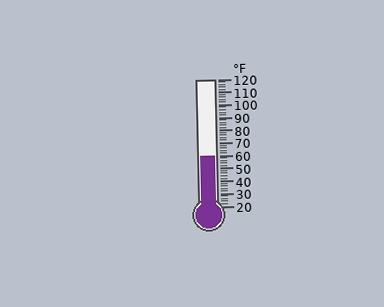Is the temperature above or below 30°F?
The temperature is above 30°F.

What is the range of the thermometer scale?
The thermometer scale ranges from 20°F to 120°F.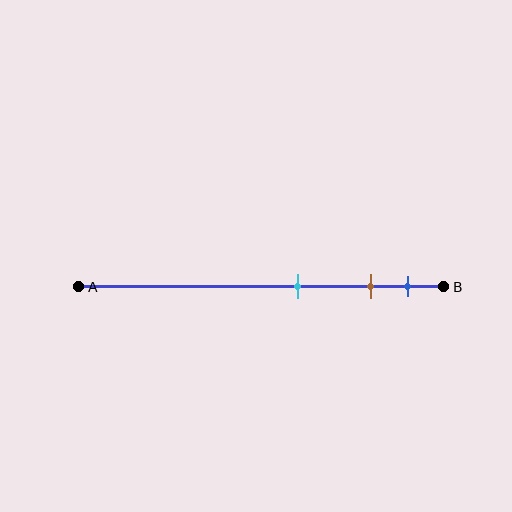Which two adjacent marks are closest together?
The brown and blue marks are the closest adjacent pair.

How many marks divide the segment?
There are 3 marks dividing the segment.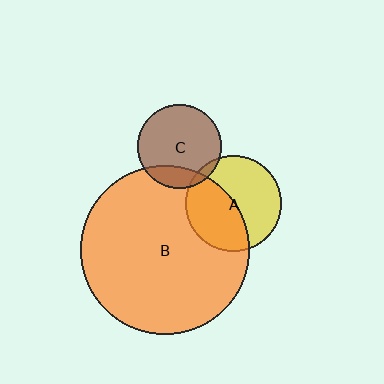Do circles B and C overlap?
Yes.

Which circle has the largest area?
Circle B (orange).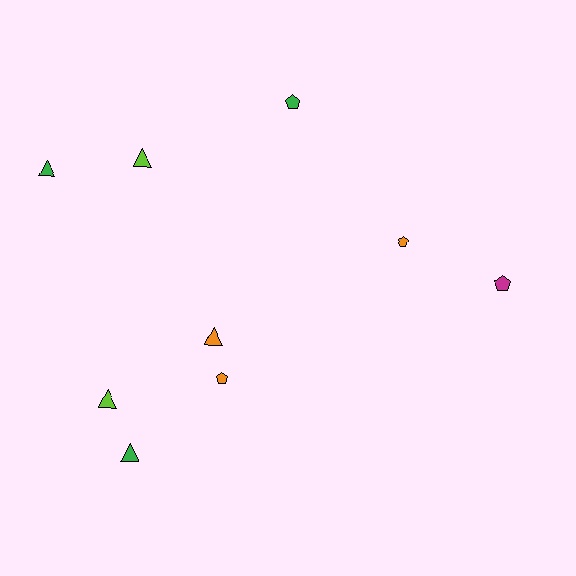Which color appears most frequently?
Green, with 3 objects.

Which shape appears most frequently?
Triangle, with 5 objects.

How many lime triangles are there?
There are 2 lime triangles.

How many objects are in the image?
There are 9 objects.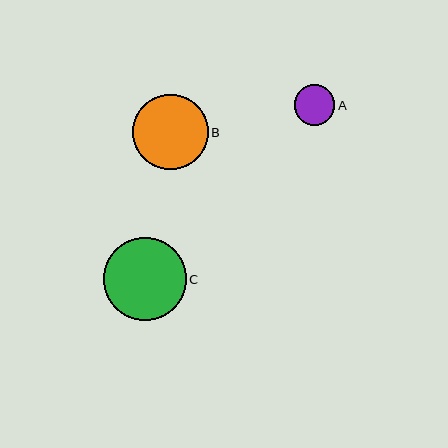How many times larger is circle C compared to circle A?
Circle C is approximately 2.1 times the size of circle A.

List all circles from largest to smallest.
From largest to smallest: C, B, A.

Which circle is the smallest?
Circle A is the smallest with a size of approximately 41 pixels.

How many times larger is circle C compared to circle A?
Circle C is approximately 2.1 times the size of circle A.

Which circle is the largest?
Circle C is the largest with a size of approximately 83 pixels.